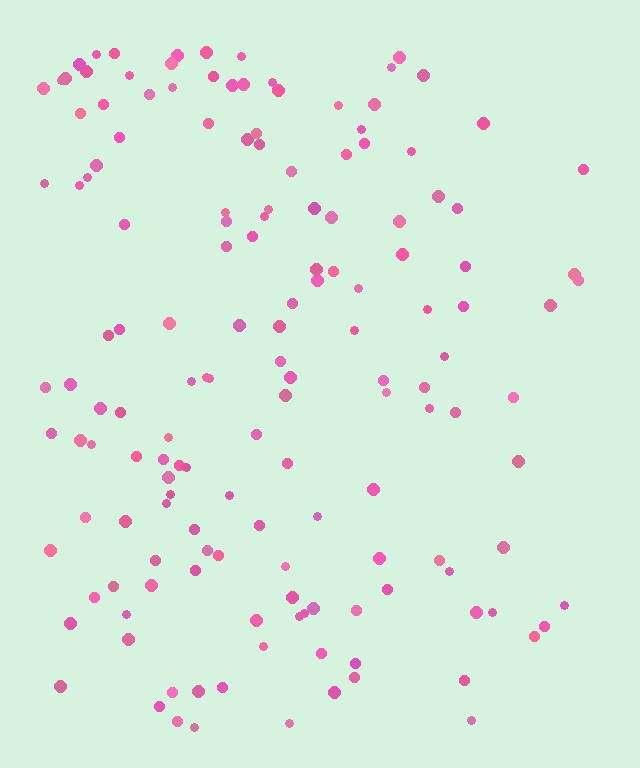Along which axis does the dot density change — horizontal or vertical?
Horizontal.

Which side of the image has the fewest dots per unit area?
The right.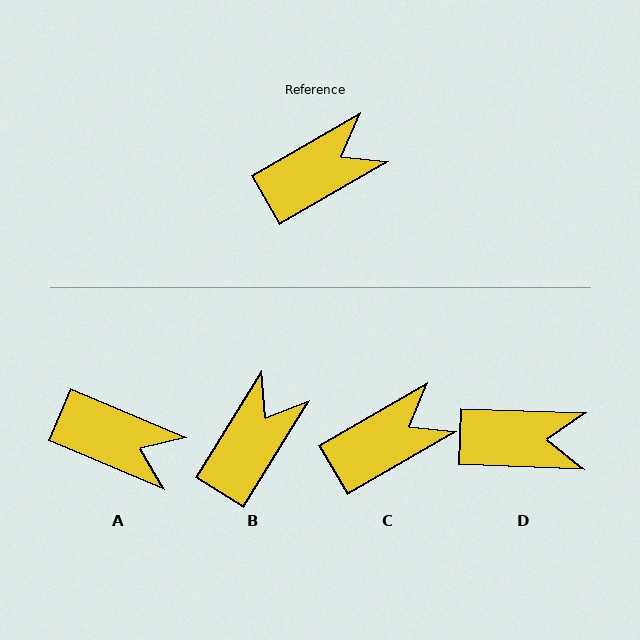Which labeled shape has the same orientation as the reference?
C.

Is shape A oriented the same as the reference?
No, it is off by about 53 degrees.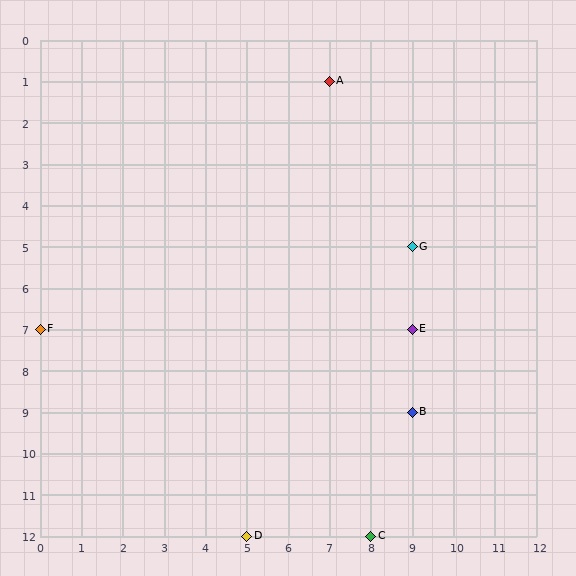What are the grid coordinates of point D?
Point D is at grid coordinates (5, 12).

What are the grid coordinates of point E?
Point E is at grid coordinates (9, 7).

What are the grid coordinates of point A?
Point A is at grid coordinates (7, 1).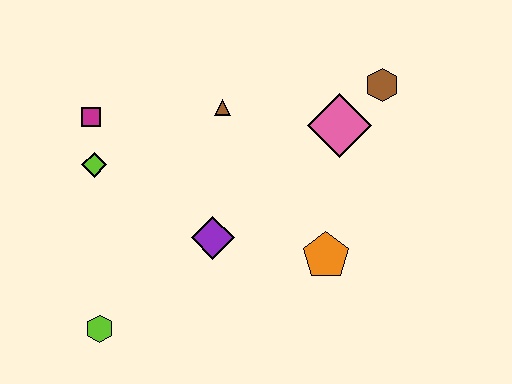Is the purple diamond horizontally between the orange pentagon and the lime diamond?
Yes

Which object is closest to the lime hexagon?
The purple diamond is closest to the lime hexagon.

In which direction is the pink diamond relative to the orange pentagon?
The pink diamond is above the orange pentagon.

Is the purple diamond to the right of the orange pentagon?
No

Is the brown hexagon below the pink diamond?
No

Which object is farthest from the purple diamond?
The brown hexagon is farthest from the purple diamond.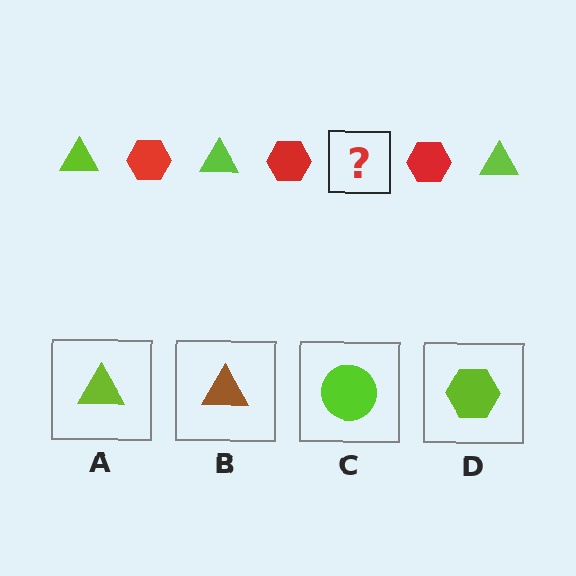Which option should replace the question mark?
Option A.